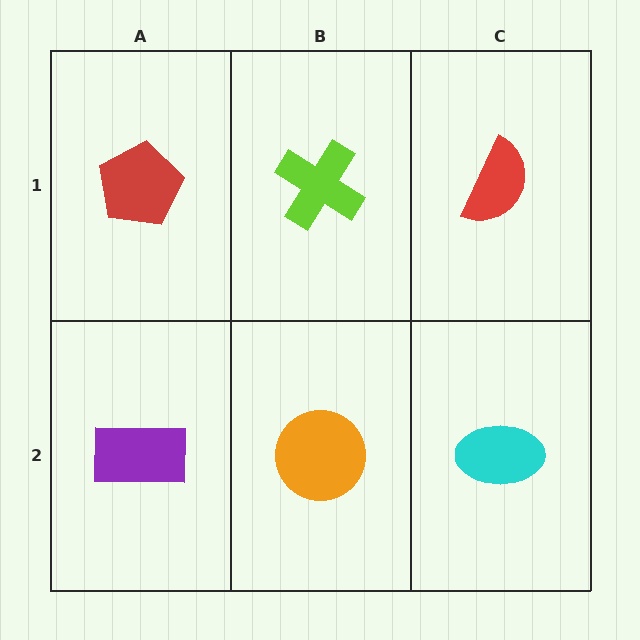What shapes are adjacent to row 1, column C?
A cyan ellipse (row 2, column C), a lime cross (row 1, column B).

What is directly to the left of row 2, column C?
An orange circle.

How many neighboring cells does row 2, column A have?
2.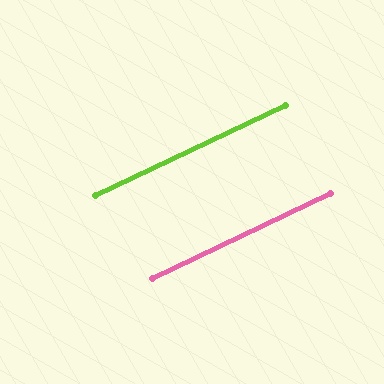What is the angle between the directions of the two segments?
Approximately 0 degrees.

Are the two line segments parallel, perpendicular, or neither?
Parallel — their directions differ by only 0.1°.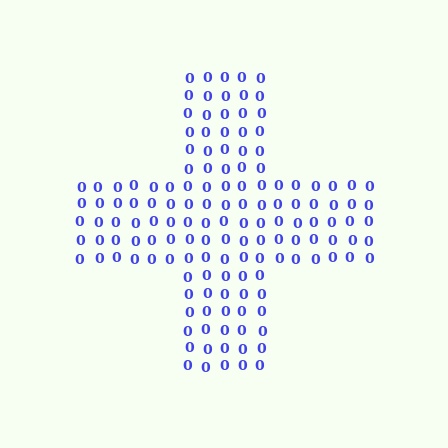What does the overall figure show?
The overall figure shows a cross.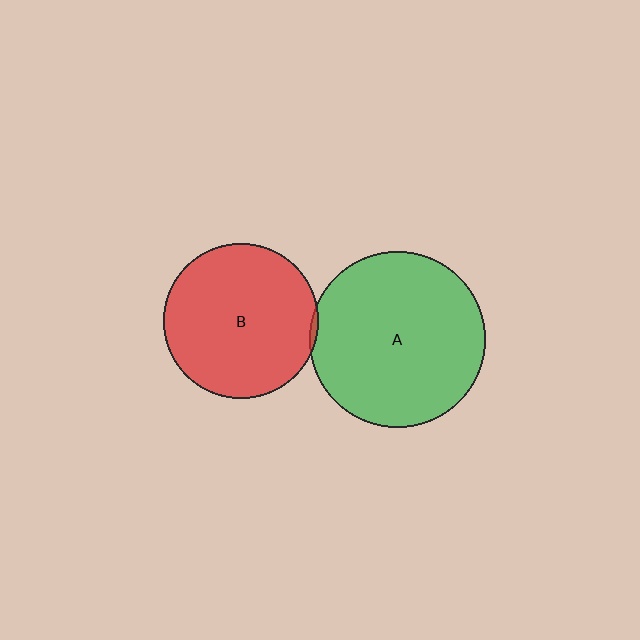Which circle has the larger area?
Circle A (green).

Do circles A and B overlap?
Yes.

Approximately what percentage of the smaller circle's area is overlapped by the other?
Approximately 5%.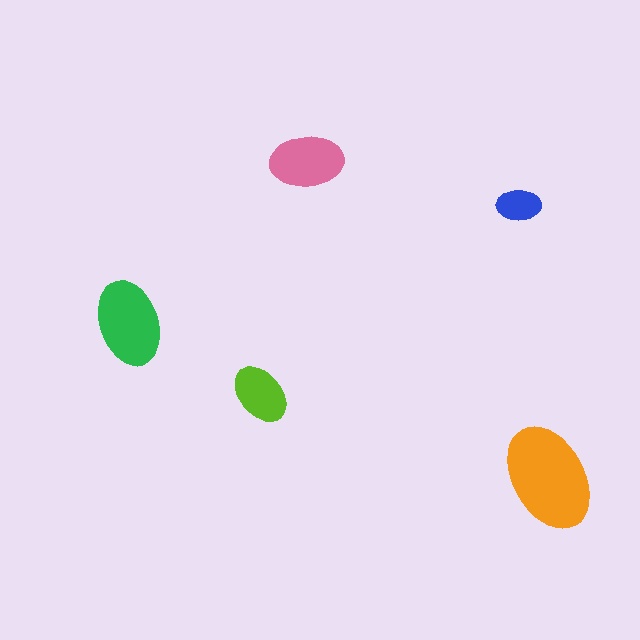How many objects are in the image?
There are 5 objects in the image.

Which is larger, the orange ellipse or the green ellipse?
The orange one.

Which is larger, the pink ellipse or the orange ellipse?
The orange one.